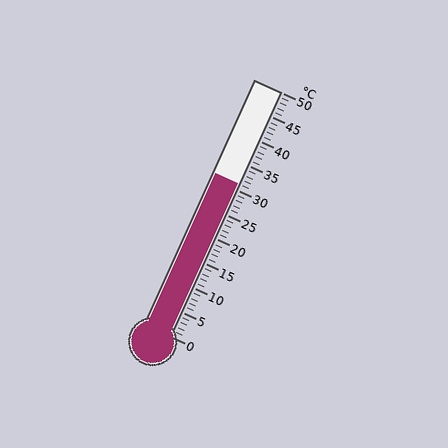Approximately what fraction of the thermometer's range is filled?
The thermometer is filled to approximately 60% of its range.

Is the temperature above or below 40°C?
The temperature is below 40°C.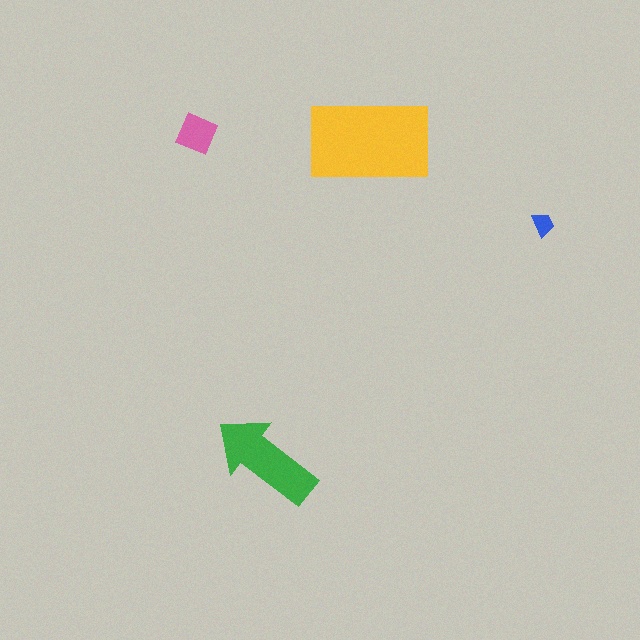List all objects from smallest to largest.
The blue trapezoid, the pink diamond, the green arrow, the yellow rectangle.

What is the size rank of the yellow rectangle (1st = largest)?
1st.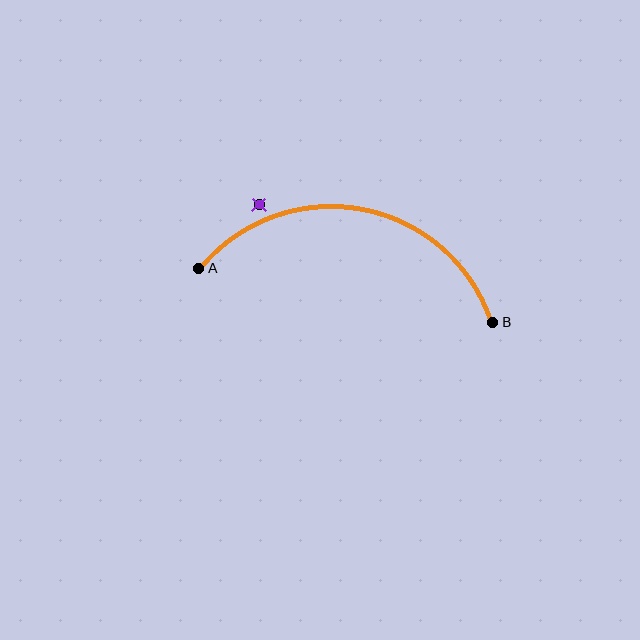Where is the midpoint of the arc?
The arc midpoint is the point on the curve farthest from the straight line joining A and B. It sits above that line.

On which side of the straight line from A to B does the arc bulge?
The arc bulges above the straight line connecting A and B.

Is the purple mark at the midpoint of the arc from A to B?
No — the purple mark does not lie on the arc at all. It sits slightly outside the curve.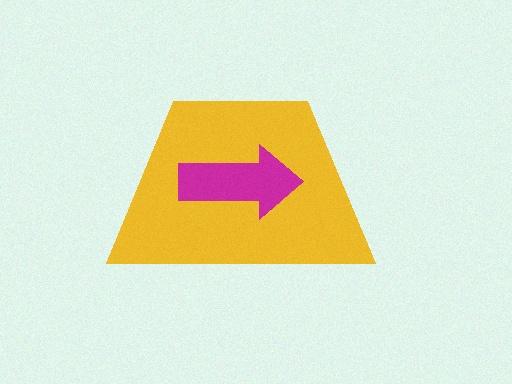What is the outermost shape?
The yellow trapezoid.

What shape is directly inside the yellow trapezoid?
The magenta arrow.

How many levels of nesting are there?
2.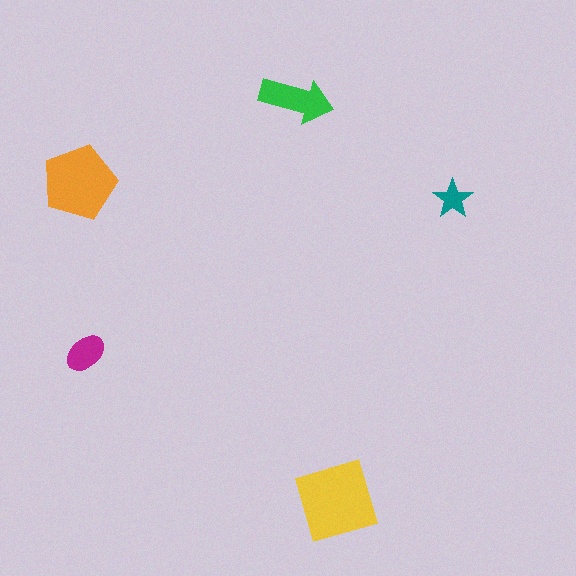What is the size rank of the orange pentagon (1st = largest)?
2nd.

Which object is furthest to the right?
The teal star is rightmost.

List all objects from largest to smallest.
The yellow diamond, the orange pentagon, the green arrow, the magenta ellipse, the teal star.